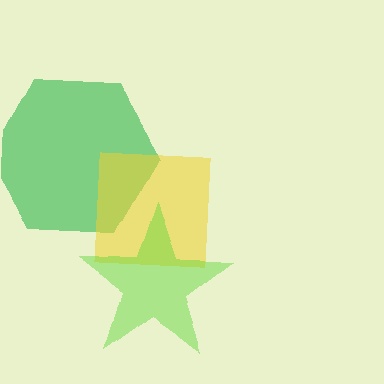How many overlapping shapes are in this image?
There are 3 overlapping shapes in the image.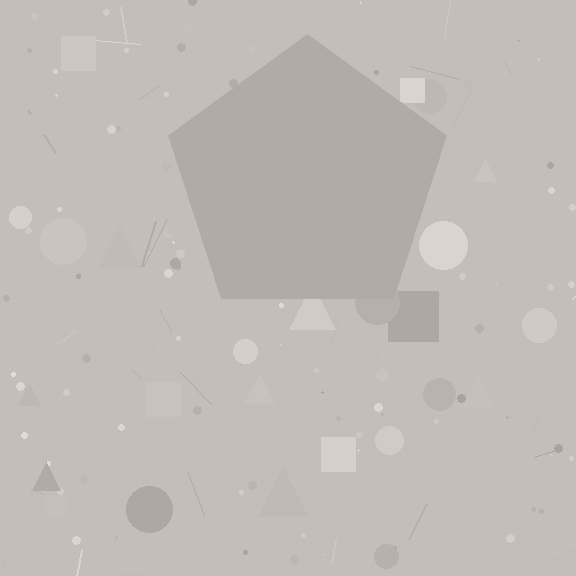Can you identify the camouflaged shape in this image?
The camouflaged shape is a pentagon.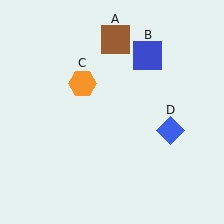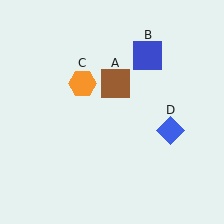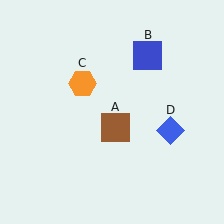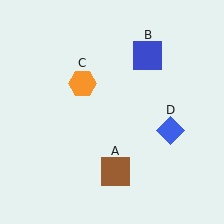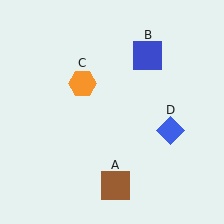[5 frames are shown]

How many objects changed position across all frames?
1 object changed position: brown square (object A).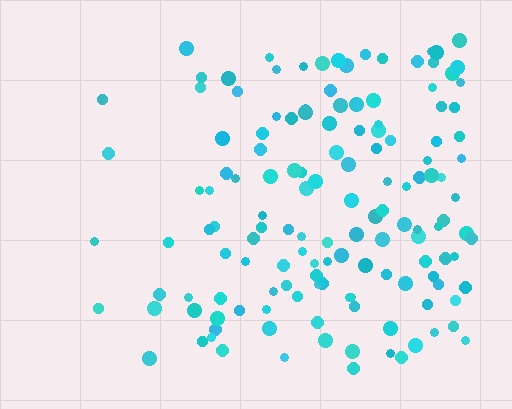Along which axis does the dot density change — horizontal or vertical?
Horizontal.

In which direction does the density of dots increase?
From left to right, with the right side densest.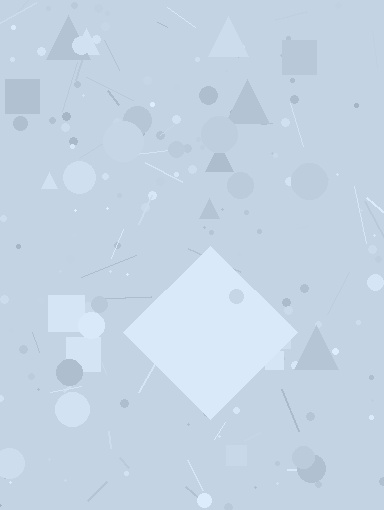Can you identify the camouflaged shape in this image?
The camouflaged shape is a diamond.